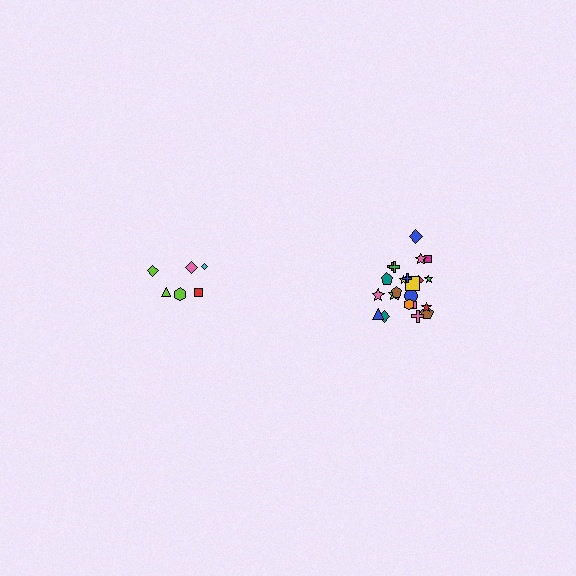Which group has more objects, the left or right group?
The right group.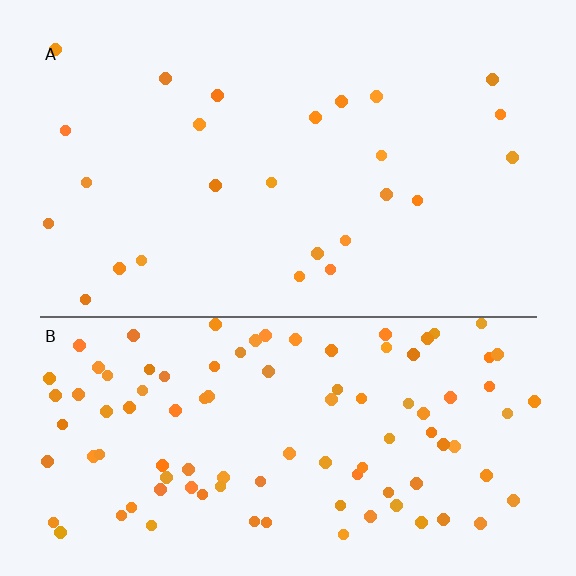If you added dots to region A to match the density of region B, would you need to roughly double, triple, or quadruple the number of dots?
Approximately quadruple.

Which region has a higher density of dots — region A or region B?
B (the bottom).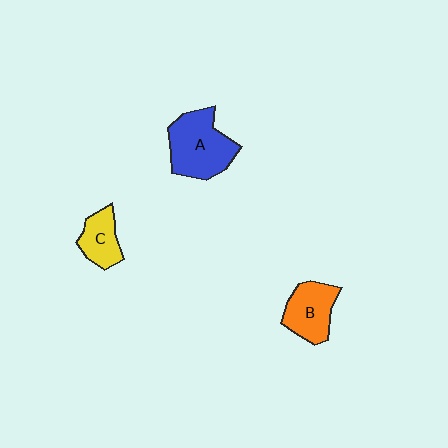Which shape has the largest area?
Shape A (blue).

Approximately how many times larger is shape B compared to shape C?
Approximately 1.3 times.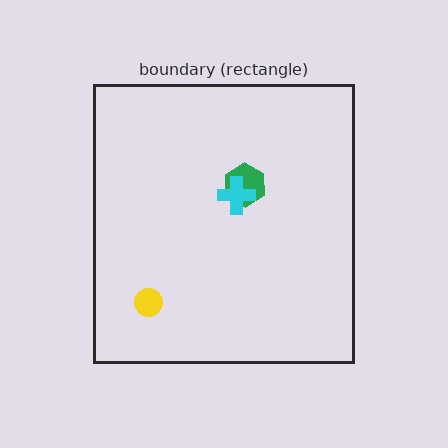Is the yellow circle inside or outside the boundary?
Inside.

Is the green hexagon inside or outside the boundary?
Inside.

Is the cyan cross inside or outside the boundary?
Inside.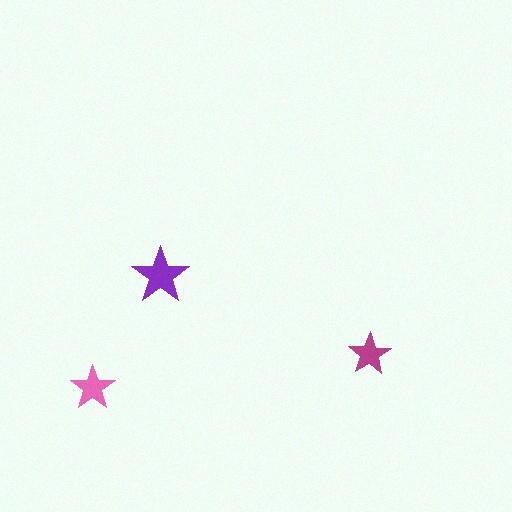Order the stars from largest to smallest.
the purple one, the pink one, the magenta one.